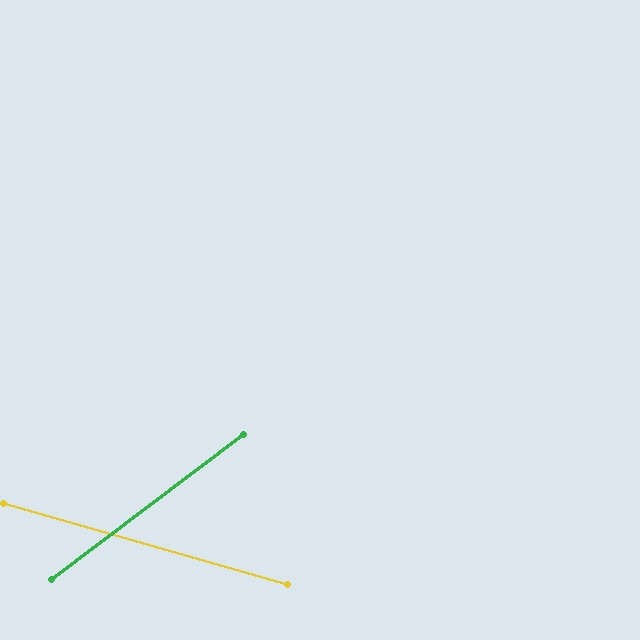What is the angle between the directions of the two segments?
Approximately 53 degrees.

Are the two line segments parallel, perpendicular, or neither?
Neither parallel nor perpendicular — they differ by about 53°.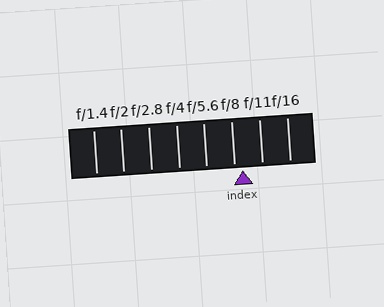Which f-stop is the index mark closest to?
The index mark is closest to f/8.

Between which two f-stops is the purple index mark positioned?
The index mark is between f/8 and f/11.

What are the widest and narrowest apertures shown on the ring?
The widest aperture shown is f/1.4 and the narrowest is f/16.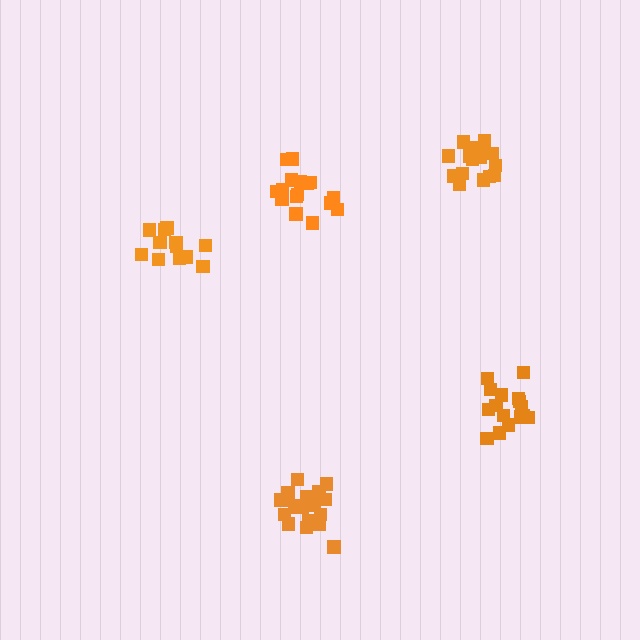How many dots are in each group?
Group 1: 18 dots, Group 2: 16 dots, Group 3: 16 dots, Group 4: 17 dots, Group 5: 12 dots (79 total).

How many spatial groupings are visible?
There are 5 spatial groupings.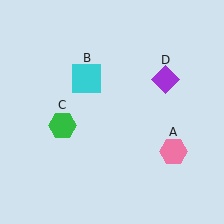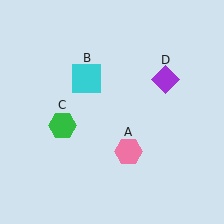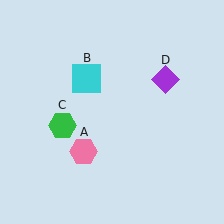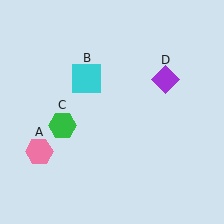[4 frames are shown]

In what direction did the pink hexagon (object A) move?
The pink hexagon (object A) moved left.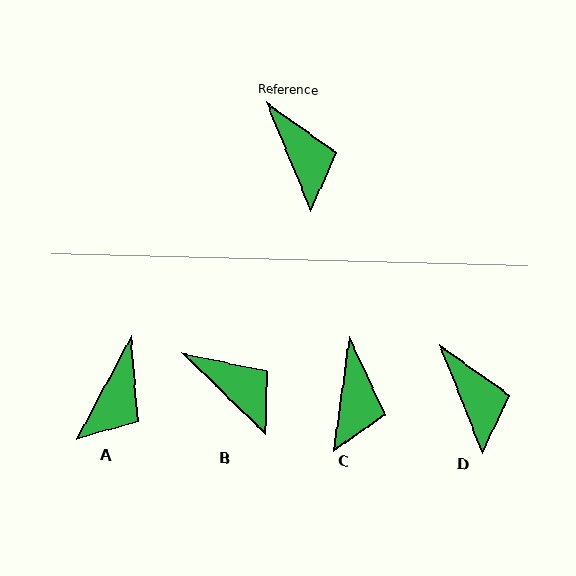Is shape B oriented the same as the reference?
No, it is off by about 24 degrees.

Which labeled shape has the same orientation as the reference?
D.